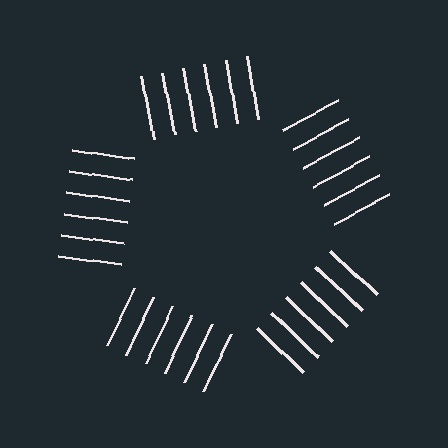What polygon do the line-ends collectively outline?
An illusory pentagon — the line segments terminate on its edges but no continuous stroke is drawn.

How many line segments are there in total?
30 — 6 along each of the 5 edges.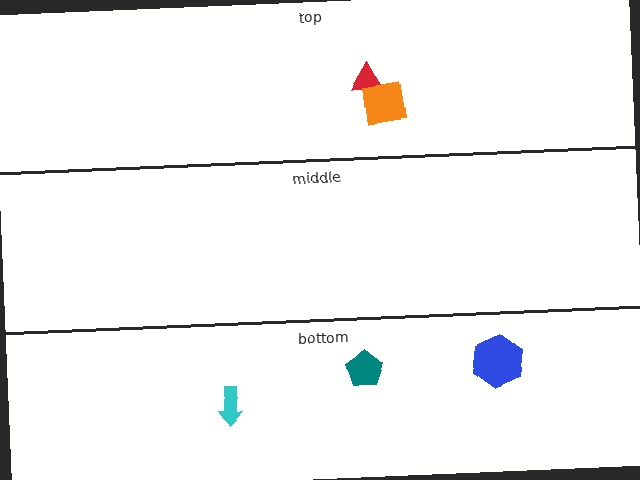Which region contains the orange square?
The top region.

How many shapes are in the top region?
2.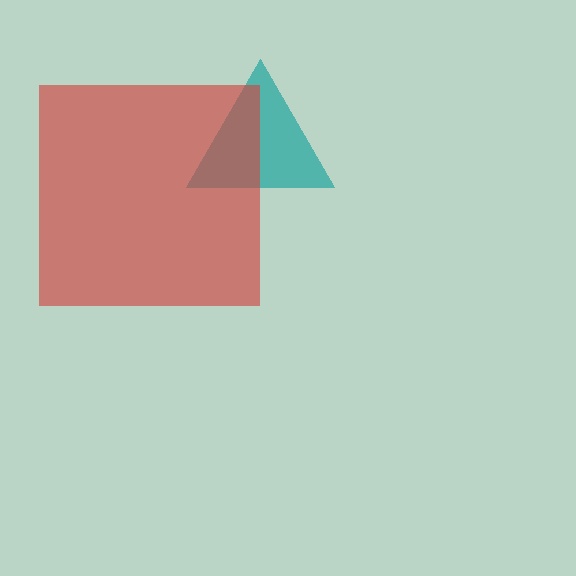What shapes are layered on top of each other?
The layered shapes are: a teal triangle, a red square.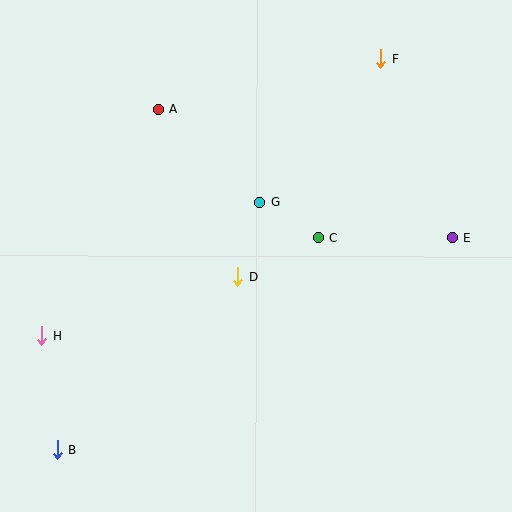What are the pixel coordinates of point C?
Point C is at (318, 238).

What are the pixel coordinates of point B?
Point B is at (58, 450).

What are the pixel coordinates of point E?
Point E is at (452, 237).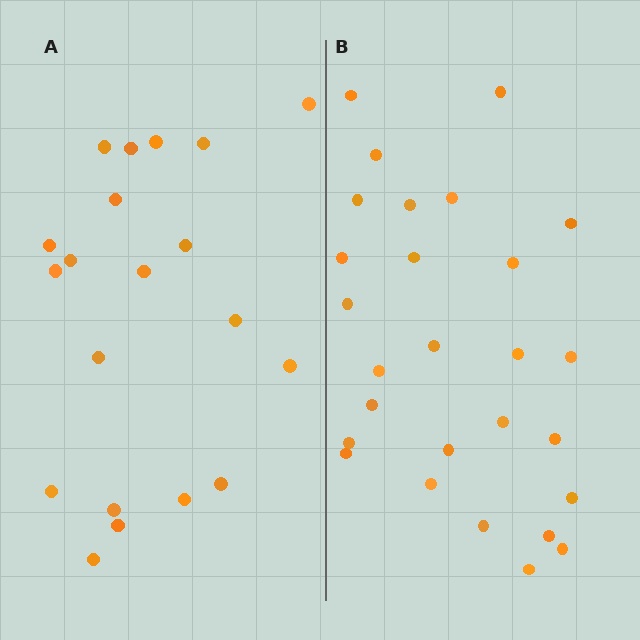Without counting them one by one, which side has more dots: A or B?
Region B (the right region) has more dots.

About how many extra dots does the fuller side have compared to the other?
Region B has roughly 8 or so more dots than region A.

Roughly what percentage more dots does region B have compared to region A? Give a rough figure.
About 35% more.